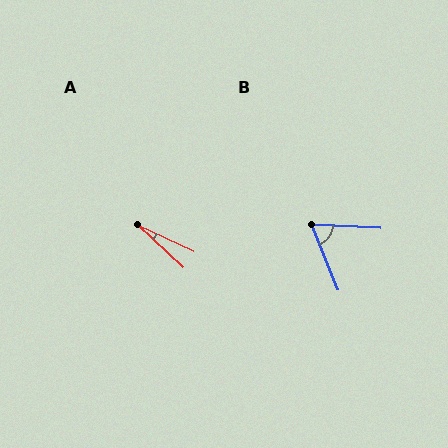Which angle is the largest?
B, at approximately 66 degrees.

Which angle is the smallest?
A, at approximately 17 degrees.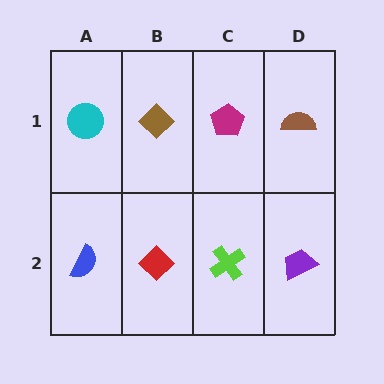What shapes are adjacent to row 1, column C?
A lime cross (row 2, column C), a brown diamond (row 1, column B), a brown semicircle (row 1, column D).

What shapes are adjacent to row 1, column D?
A purple trapezoid (row 2, column D), a magenta pentagon (row 1, column C).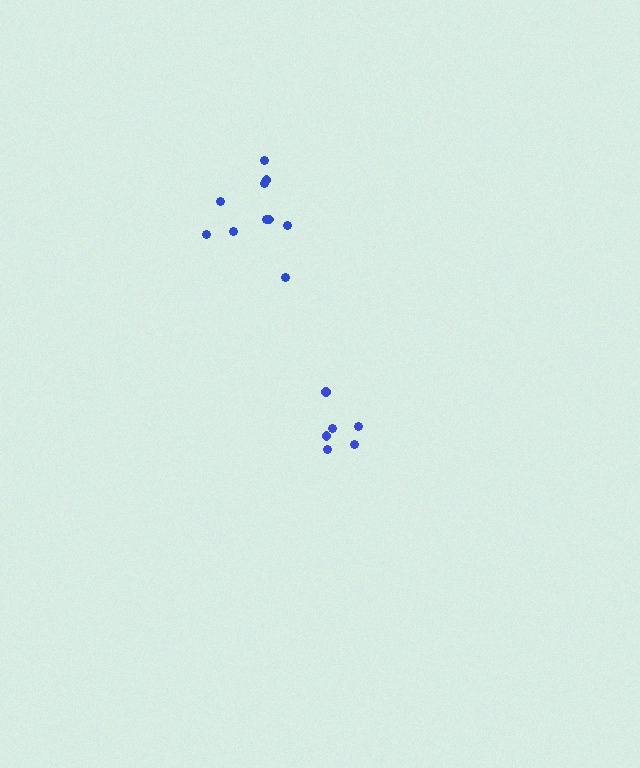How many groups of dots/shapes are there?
There are 2 groups.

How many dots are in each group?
Group 1: 6 dots, Group 2: 10 dots (16 total).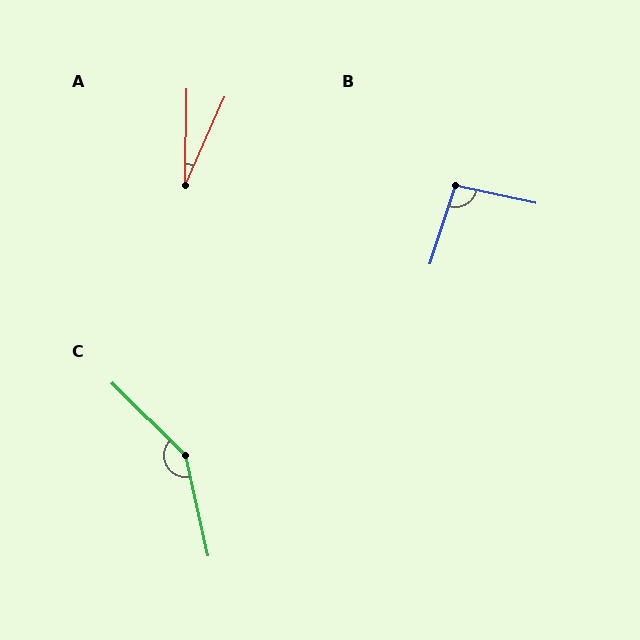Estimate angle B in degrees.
Approximately 96 degrees.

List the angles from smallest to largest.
A (23°), B (96°), C (147°).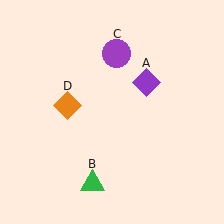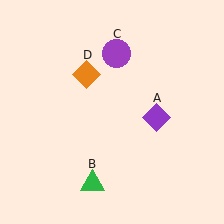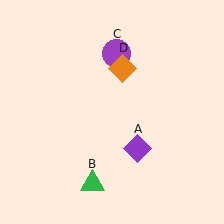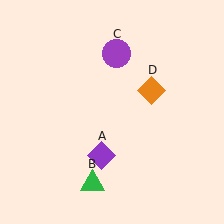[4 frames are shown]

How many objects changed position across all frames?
2 objects changed position: purple diamond (object A), orange diamond (object D).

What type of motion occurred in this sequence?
The purple diamond (object A), orange diamond (object D) rotated clockwise around the center of the scene.